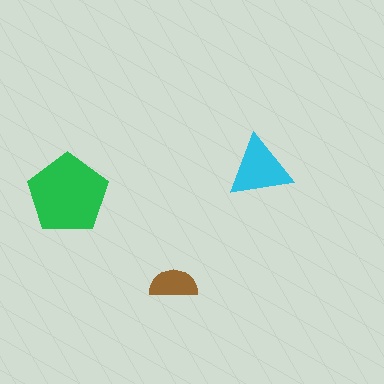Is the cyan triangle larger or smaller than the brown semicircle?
Larger.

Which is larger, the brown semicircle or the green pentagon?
The green pentagon.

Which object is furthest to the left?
The green pentagon is leftmost.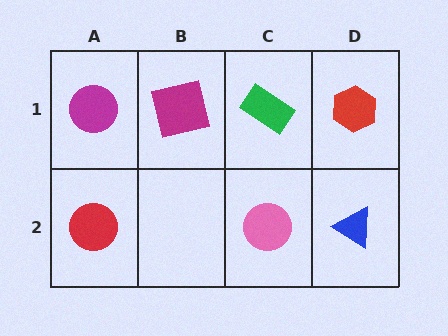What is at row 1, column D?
A red hexagon.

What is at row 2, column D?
A blue triangle.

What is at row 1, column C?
A green rectangle.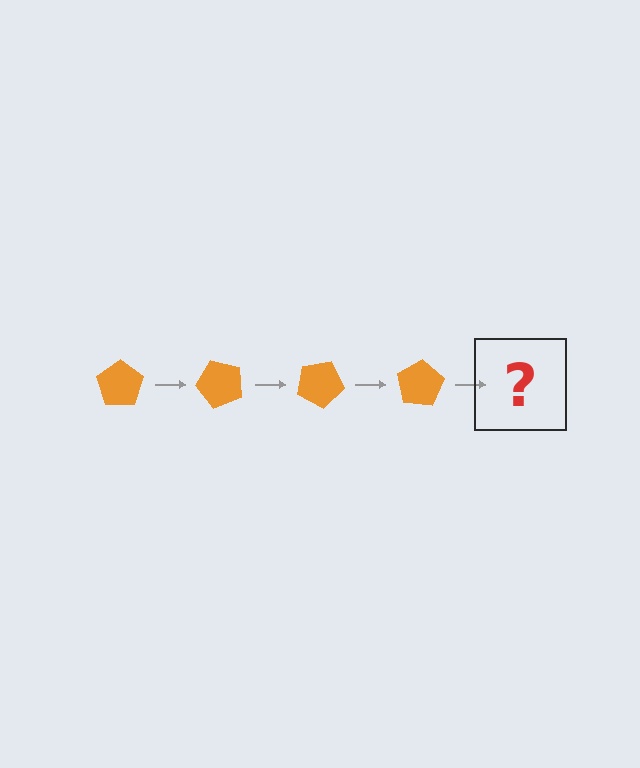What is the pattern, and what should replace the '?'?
The pattern is that the pentagon rotates 50 degrees each step. The '?' should be an orange pentagon rotated 200 degrees.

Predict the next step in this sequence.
The next step is an orange pentagon rotated 200 degrees.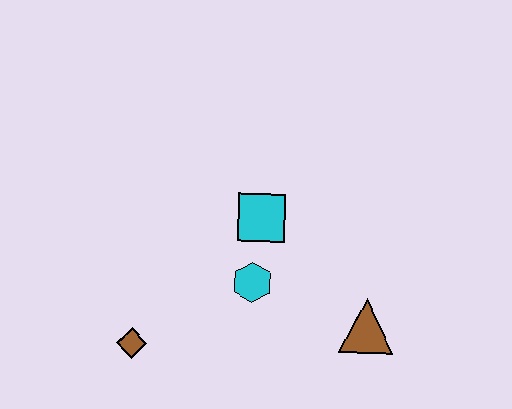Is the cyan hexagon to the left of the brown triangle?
Yes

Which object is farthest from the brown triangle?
The brown diamond is farthest from the brown triangle.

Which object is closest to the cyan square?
The cyan hexagon is closest to the cyan square.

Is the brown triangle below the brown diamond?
No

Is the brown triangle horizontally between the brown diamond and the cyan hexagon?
No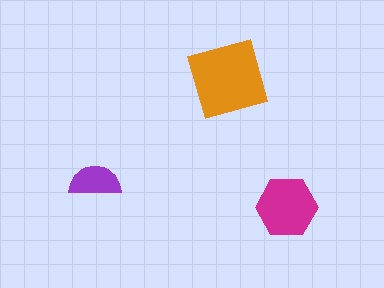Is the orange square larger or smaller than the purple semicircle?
Larger.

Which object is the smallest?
The purple semicircle.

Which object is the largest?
The orange square.